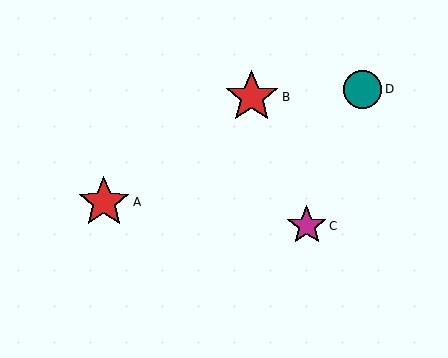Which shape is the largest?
The red star (labeled B) is the largest.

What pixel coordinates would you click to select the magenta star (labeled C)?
Click at (307, 226) to select the magenta star C.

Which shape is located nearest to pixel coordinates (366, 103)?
The teal circle (labeled D) at (363, 89) is nearest to that location.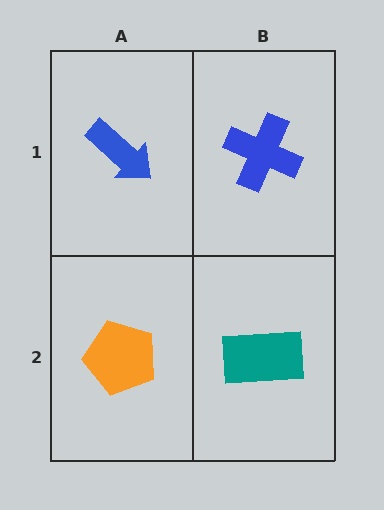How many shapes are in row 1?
2 shapes.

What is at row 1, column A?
A blue arrow.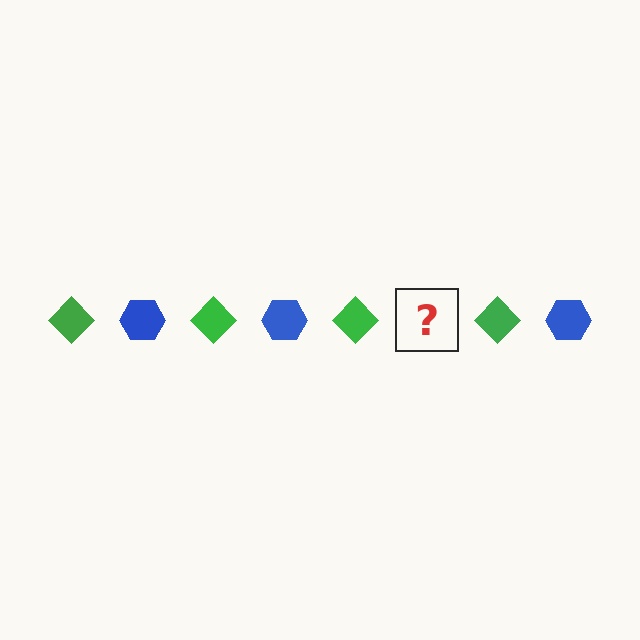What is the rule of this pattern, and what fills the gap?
The rule is that the pattern alternates between green diamond and blue hexagon. The gap should be filled with a blue hexagon.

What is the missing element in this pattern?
The missing element is a blue hexagon.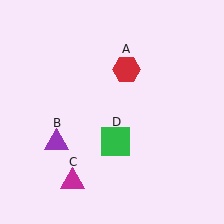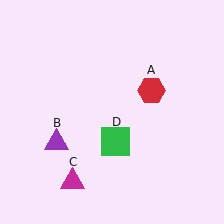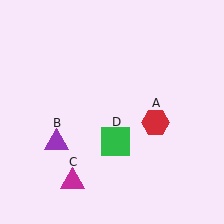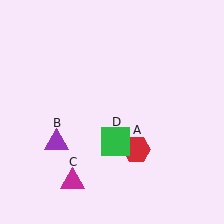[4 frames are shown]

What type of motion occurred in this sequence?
The red hexagon (object A) rotated clockwise around the center of the scene.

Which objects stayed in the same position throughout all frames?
Purple triangle (object B) and magenta triangle (object C) and green square (object D) remained stationary.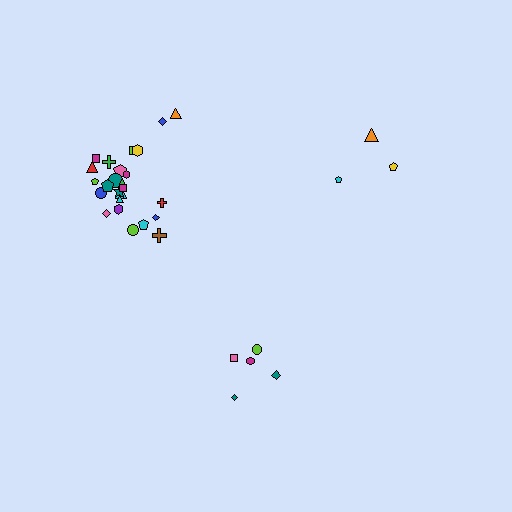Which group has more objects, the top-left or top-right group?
The top-left group.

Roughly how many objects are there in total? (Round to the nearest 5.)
Roughly 35 objects in total.